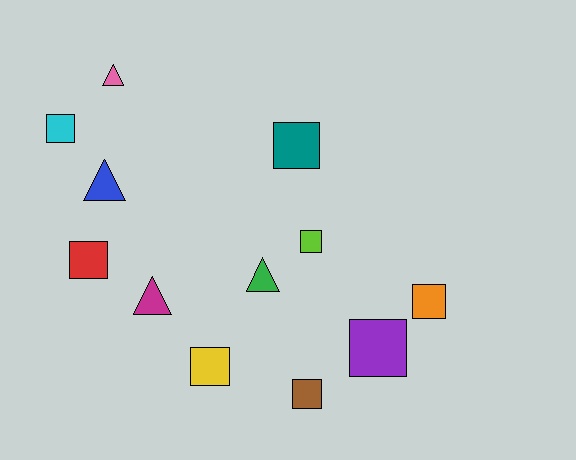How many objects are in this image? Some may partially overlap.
There are 12 objects.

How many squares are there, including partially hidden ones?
There are 8 squares.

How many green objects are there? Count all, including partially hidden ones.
There is 1 green object.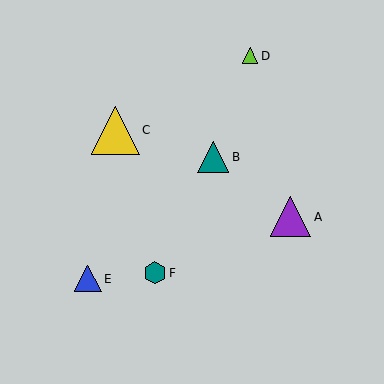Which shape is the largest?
The yellow triangle (labeled C) is the largest.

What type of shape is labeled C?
Shape C is a yellow triangle.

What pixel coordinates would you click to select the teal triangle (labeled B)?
Click at (213, 157) to select the teal triangle B.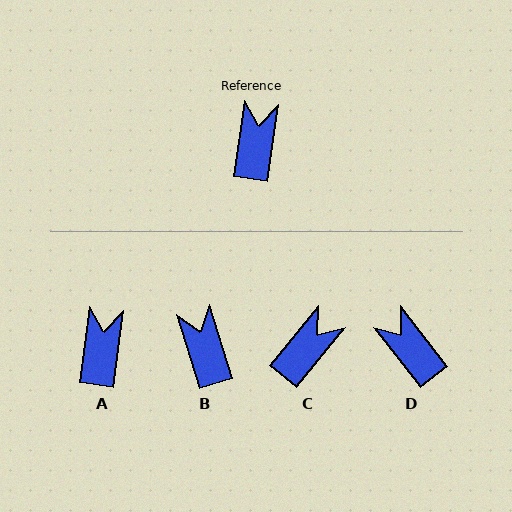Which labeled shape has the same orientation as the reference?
A.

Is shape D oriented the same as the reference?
No, it is off by about 46 degrees.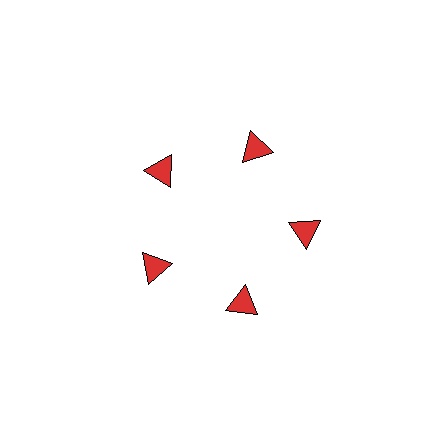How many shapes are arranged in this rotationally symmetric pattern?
There are 5 shapes, arranged in 5 groups of 1.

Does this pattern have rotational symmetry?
Yes, this pattern has 5-fold rotational symmetry. It looks the same after rotating 72 degrees around the center.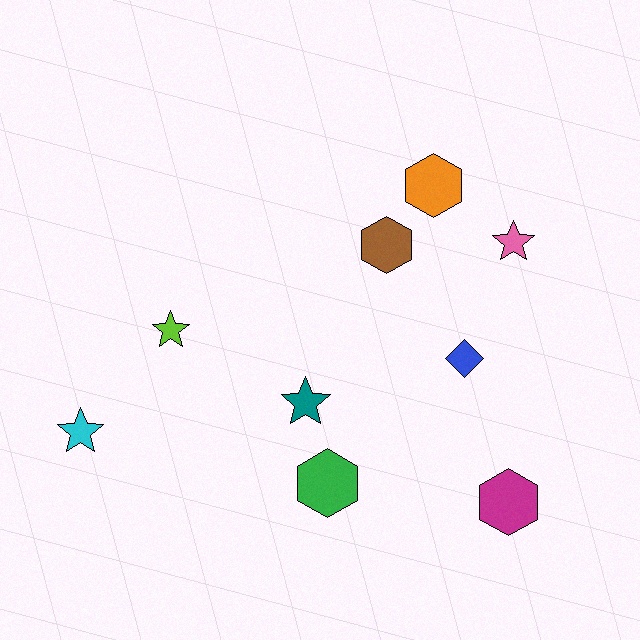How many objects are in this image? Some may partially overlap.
There are 9 objects.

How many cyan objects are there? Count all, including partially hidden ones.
There is 1 cyan object.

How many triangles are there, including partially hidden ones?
There are no triangles.